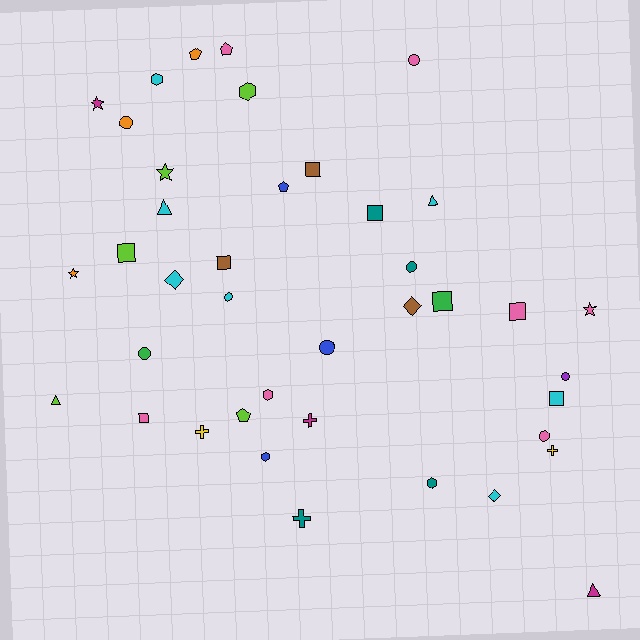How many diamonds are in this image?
There are 3 diamonds.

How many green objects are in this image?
There are 2 green objects.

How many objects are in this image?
There are 40 objects.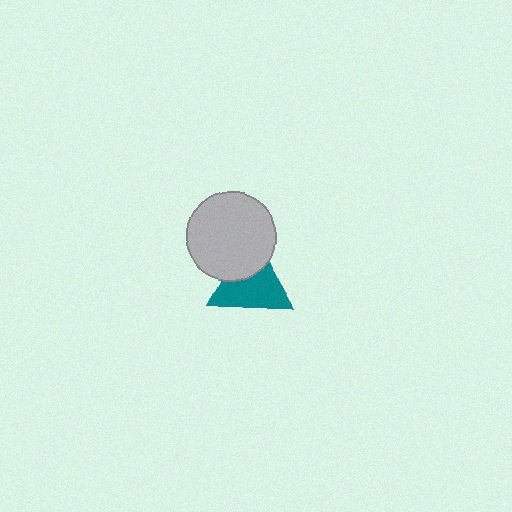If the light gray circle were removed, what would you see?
You would see the complete teal triangle.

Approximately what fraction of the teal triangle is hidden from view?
Roughly 35% of the teal triangle is hidden behind the light gray circle.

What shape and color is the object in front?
The object in front is a light gray circle.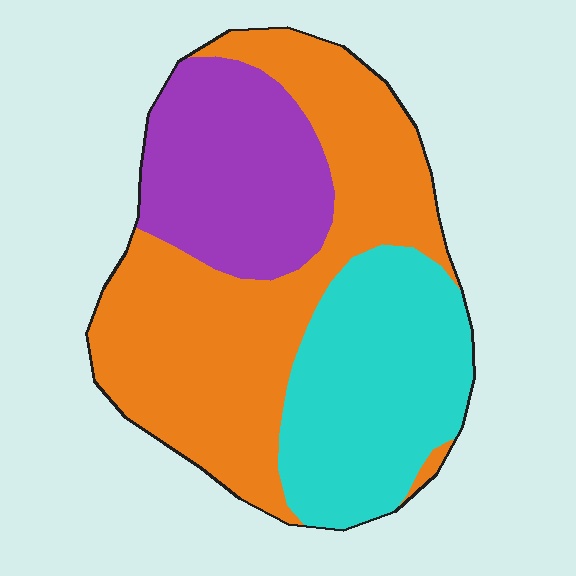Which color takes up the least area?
Purple, at roughly 25%.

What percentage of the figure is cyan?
Cyan covers around 30% of the figure.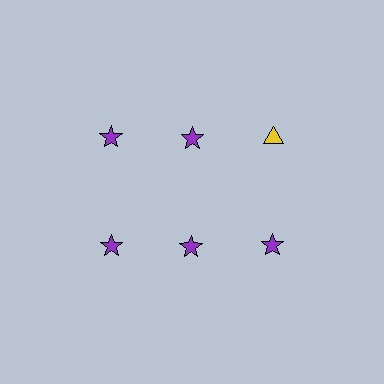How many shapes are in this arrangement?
There are 6 shapes arranged in a grid pattern.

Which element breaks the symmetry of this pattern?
The yellow triangle in the top row, center column breaks the symmetry. All other shapes are purple stars.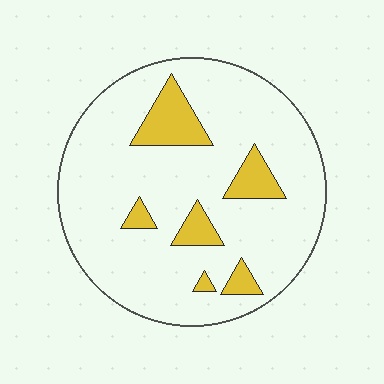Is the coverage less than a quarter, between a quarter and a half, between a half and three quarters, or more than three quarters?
Less than a quarter.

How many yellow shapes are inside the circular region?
6.